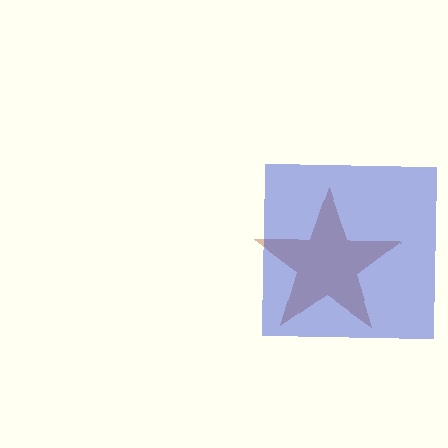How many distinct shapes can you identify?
There are 2 distinct shapes: a brown star, a blue square.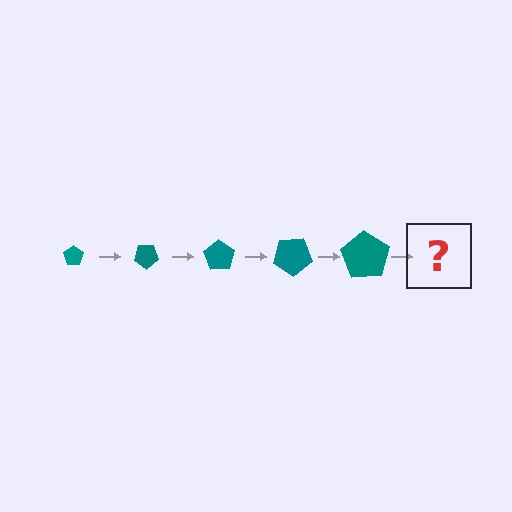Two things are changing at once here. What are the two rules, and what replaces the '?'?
The two rules are that the pentagon grows larger each step and it rotates 35 degrees each step. The '?' should be a pentagon, larger than the previous one and rotated 175 degrees from the start.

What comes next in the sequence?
The next element should be a pentagon, larger than the previous one and rotated 175 degrees from the start.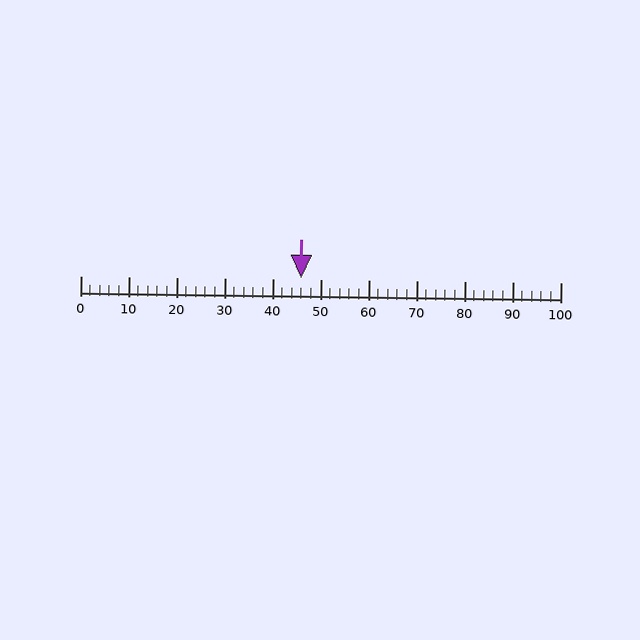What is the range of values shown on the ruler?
The ruler shows values from 0 to 100.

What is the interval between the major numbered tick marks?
The major tick marks are spaced 10 units apart.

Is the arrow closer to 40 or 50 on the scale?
The arrow is closer to 50.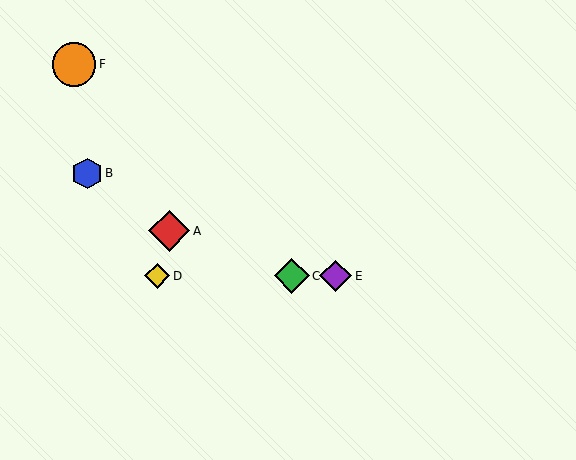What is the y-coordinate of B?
Object B is at y≈173.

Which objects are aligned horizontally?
Objects C, D, E are aligned horizontally.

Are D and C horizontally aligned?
Yes, both are at y≈276.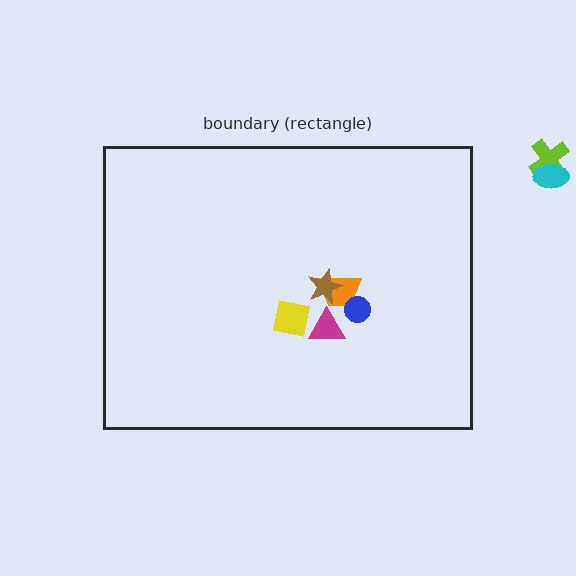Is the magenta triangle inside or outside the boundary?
Inside.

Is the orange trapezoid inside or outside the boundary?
Inside.